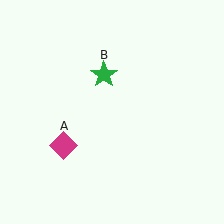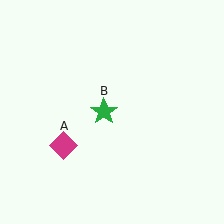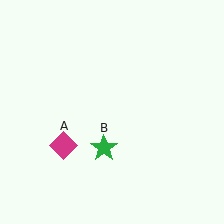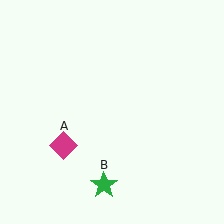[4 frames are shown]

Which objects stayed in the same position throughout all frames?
Magenta diamond (object A) remained stationary.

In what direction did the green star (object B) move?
The green star (object B) moved down.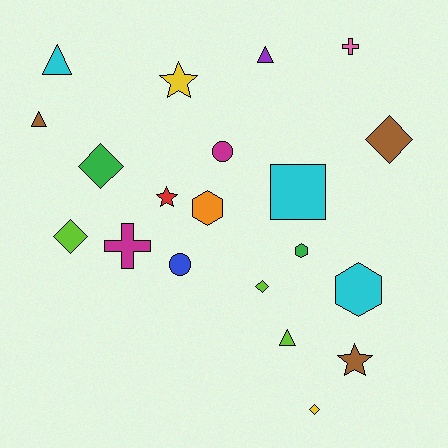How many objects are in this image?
There are 20 objects.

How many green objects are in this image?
There are 2 green objects.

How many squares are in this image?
There is 1 square.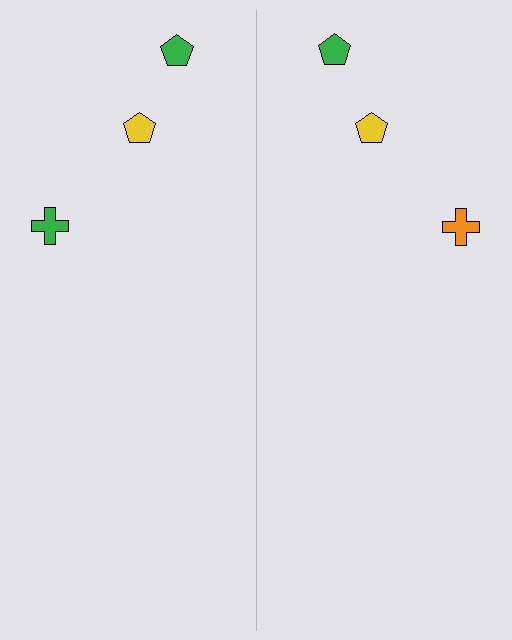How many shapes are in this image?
There are 6 shapes in this image.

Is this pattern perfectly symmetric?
No, the pattern is not perfectly symmetric. The orange cross on the right side breaks the symmetry — its mirror counterpart is green.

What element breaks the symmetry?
The orange cross on the right side breaks the symmetry — its mirror counterpart is green.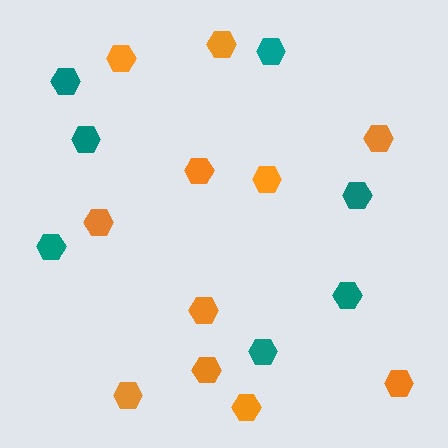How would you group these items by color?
There are 2 groups: one group of orange hexagons (11) and one group of teal hexagons (7).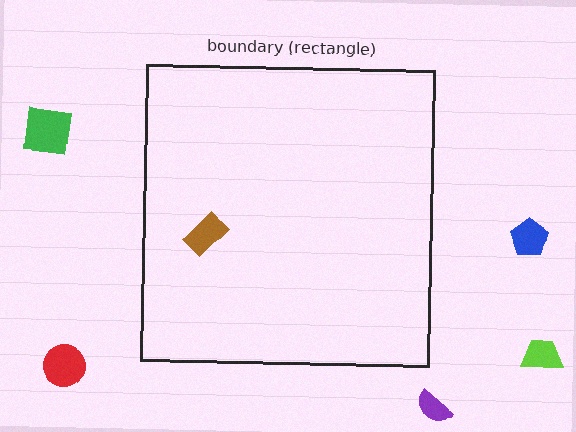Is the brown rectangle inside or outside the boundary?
Inside.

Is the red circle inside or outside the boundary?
Outside.